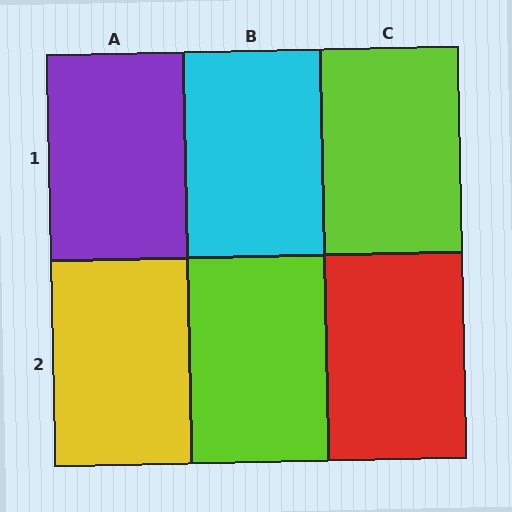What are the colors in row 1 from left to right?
Purple, cyan, lime.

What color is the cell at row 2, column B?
Lime.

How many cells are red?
1 cell is red.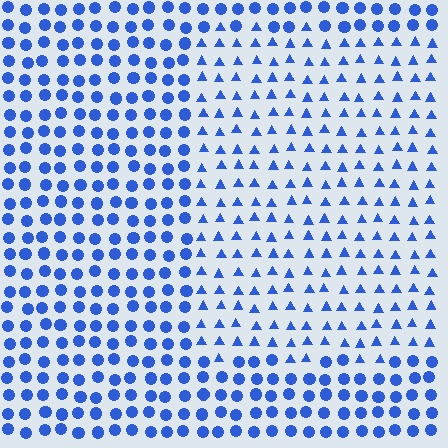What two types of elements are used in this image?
The image uses triangles inside the rectangle region and circles outside it.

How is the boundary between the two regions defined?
The boundary is defined by a change in element shape: triangles inside vs. circles outside. All elements share the same color and spacing.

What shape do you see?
I see a rectangle.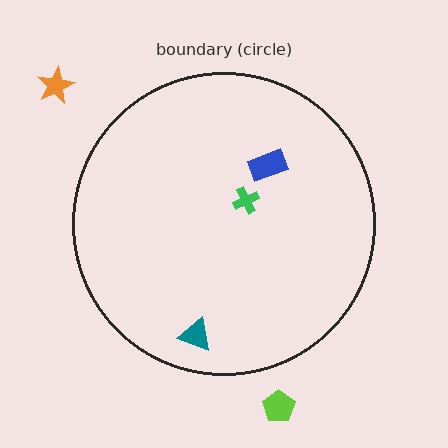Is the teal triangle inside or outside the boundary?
Inside.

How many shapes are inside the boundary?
3 inside, 2 outside.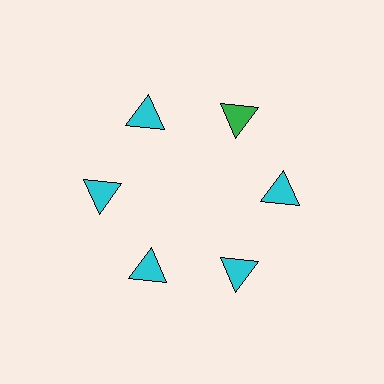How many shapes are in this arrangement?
There are 6 shapes arranged in a ring pattern.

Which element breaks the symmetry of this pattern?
The green triangle at roughly the 1 o'clock position breaks the symmetry. All other shapes are cyan triangles.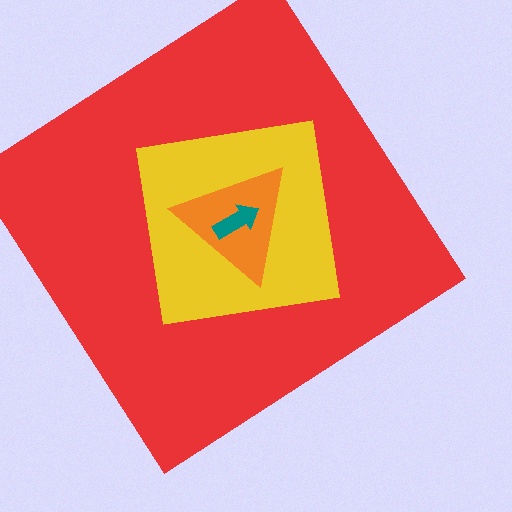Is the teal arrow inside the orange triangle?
Yes.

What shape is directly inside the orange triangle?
The teal arrow.